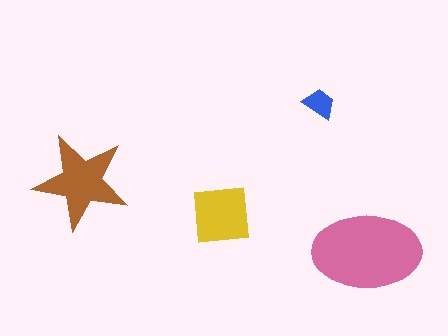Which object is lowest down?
The pink ellipse is bottommost.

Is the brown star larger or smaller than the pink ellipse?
Smaller.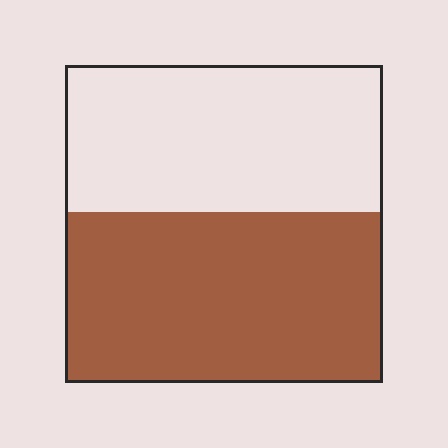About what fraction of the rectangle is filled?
About one half (1/2).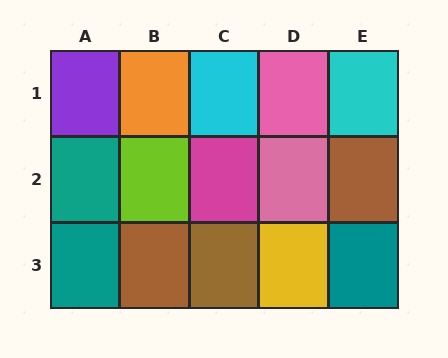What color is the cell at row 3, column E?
Teal.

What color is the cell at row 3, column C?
Brown.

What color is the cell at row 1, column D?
Pink.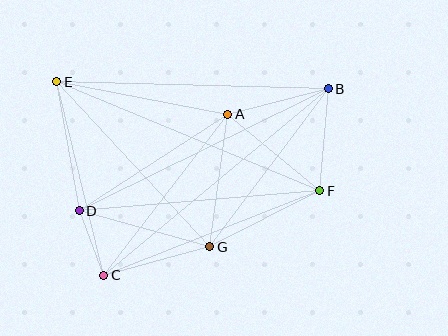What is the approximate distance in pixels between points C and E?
The distance between C and E is approximately 199 pixels.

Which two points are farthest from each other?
Points B and C are farthest from each other.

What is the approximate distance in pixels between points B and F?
The distance between B and F is approximately 102 pixels.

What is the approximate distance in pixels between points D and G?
The distance between D and G is approximately 136 pixels.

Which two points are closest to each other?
Points C and D are closest to each other.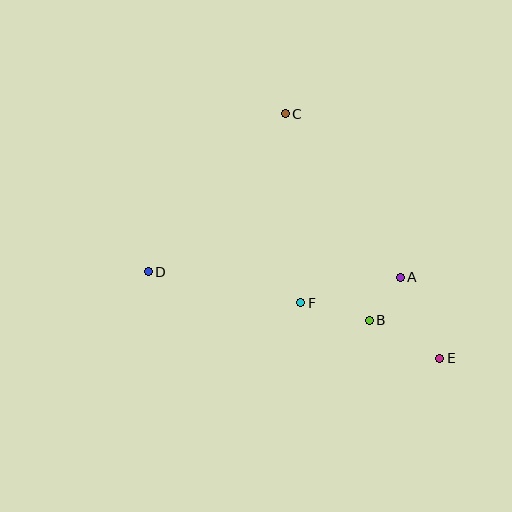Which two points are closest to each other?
Points A and B are closest to each other.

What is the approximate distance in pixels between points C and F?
The distance between C and F is approximately 190 pixels.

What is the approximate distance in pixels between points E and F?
The distance between E and F is approximately 150 pixels.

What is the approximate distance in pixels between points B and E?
The distance between B and E is approximately 80 pixels.